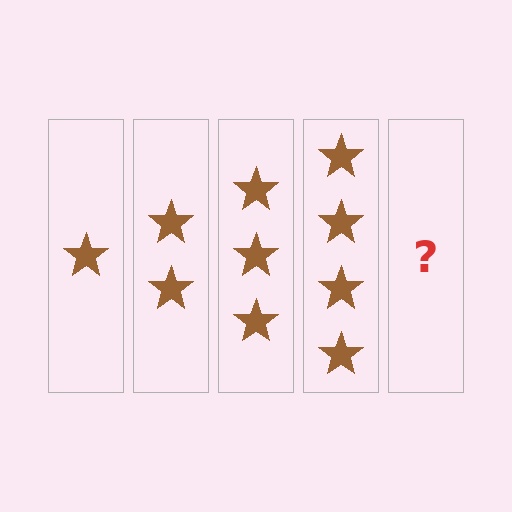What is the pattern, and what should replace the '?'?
The pattern is that each step adds one more star. The '?' should be 5 stars.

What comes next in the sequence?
The next element should be 5 stars.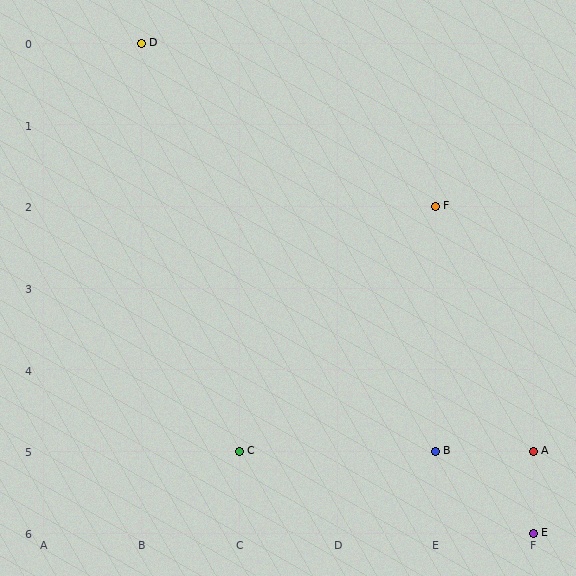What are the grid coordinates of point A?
Point A is at grid coordinates (F, 5).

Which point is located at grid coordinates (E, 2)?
Point F is at (E, 2).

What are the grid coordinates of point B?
Point B is at grid coordinates (E, 5).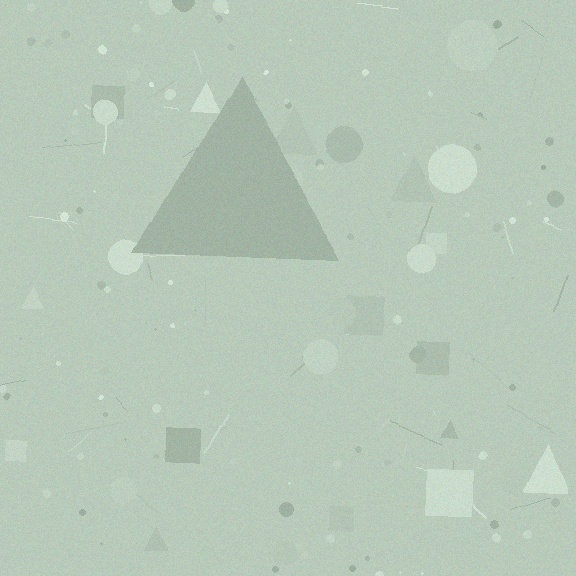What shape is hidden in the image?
A triangle is hidden in the image.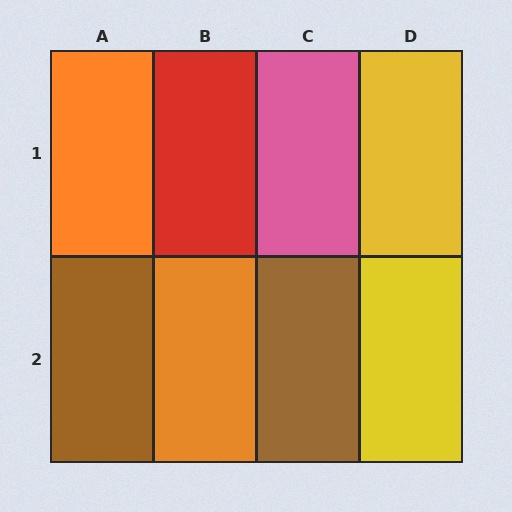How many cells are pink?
1 cell is pink.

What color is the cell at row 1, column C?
Pink.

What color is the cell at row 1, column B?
Red.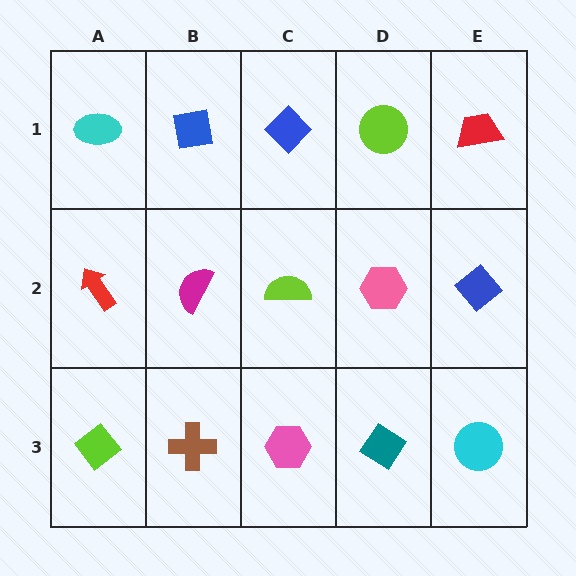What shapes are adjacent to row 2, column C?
A blue diamond (row 1, column C), a pink hexagon (row 3, column C), a magenta semicircle (row 2, column B), a pink hexagon (row 2, column D).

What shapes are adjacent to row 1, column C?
A lime semicircle (row 2, column C), a blue square (row 1, column B), a lime circle (row 1, column D).